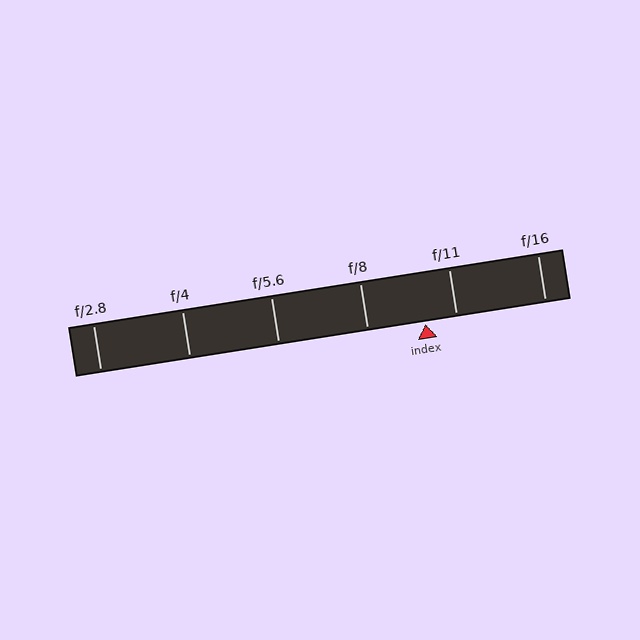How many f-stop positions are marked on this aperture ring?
There are 6 f-stop positions marked.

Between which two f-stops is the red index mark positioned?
The index mark is between f/8 and f/11.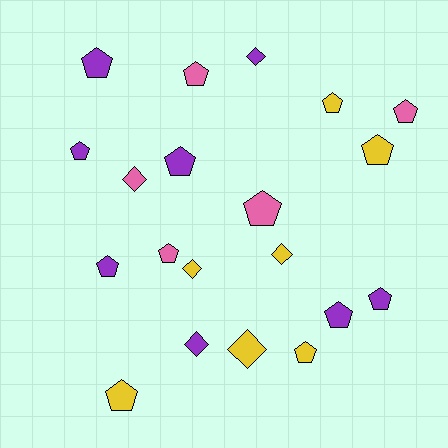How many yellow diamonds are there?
There are 3 yellow diamonds.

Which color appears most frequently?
Purple, with 8 objects.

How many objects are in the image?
There are 20 objects.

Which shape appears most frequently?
Pentagon, with 14 objects.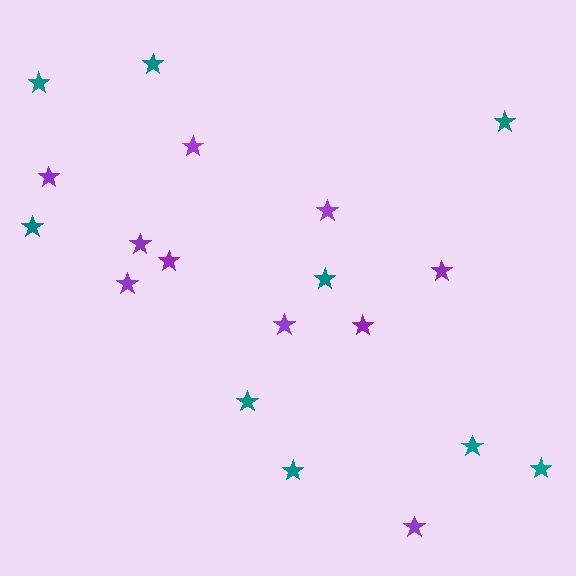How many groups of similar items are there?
There are 2 groups: one group of teal stars (9) and one group of purple stars (10).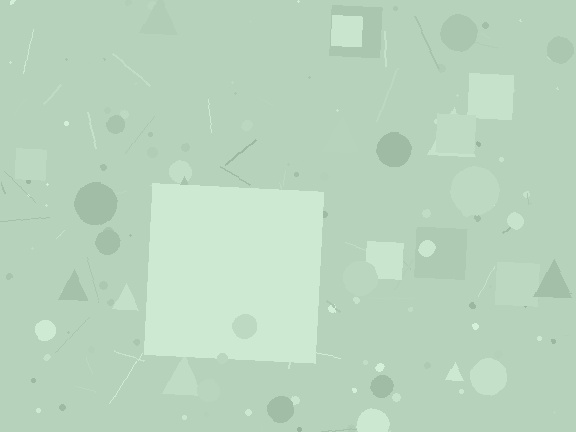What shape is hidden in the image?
A square is hidden in the image.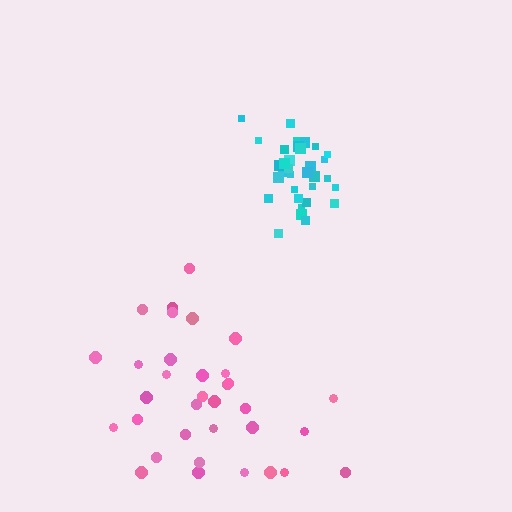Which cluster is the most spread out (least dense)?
Pink.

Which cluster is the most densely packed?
Cyan.